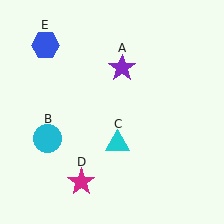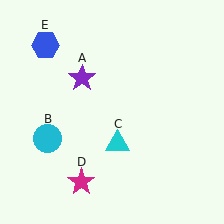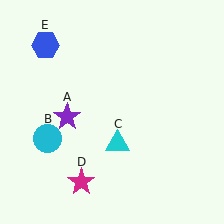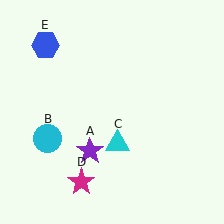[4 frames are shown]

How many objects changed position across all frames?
1 object changed position: purple star (object A).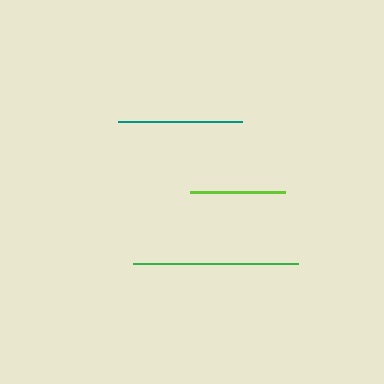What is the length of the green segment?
The green segment is approximately 165 pixels long.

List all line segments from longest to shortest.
From longest to shortest: green, teal, lime.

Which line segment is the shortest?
The lime line is the shortest at approximately 95 pixels.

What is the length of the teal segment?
The teal segment is approximately 123 pixels long.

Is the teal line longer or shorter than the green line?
The green line is longer than the teal line.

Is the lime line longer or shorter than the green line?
The green line is longer than the lime line.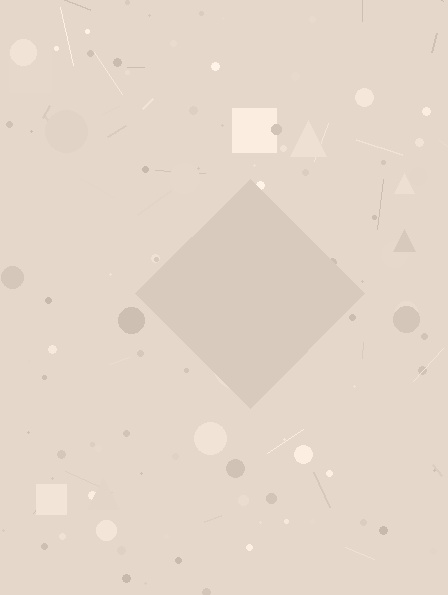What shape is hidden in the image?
A diamond is hidden in the image.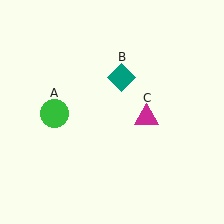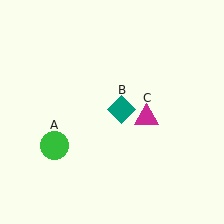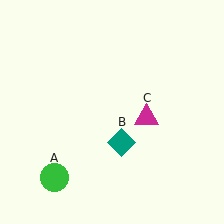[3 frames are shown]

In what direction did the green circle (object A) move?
The green circle (object A) moved down.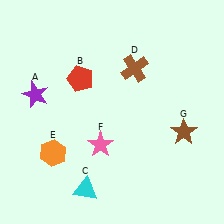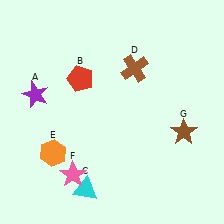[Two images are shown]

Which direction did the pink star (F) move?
The pink star (F) moved down.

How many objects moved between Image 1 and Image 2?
1 object moved between the two images.